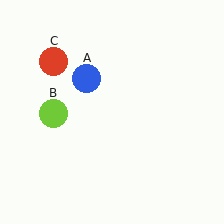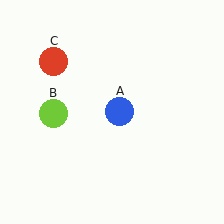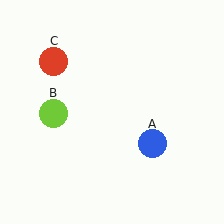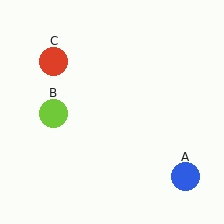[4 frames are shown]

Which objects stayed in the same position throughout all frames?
Lime circle (object B) and red circle (object C) remained stationary.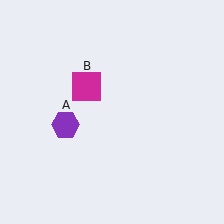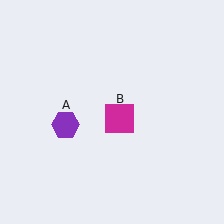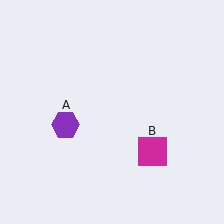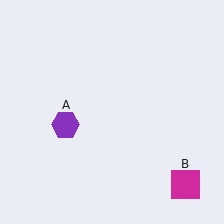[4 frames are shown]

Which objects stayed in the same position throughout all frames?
Purple hexagon (object A) remained stationary.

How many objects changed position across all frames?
1 object changed position: magenta square (object B).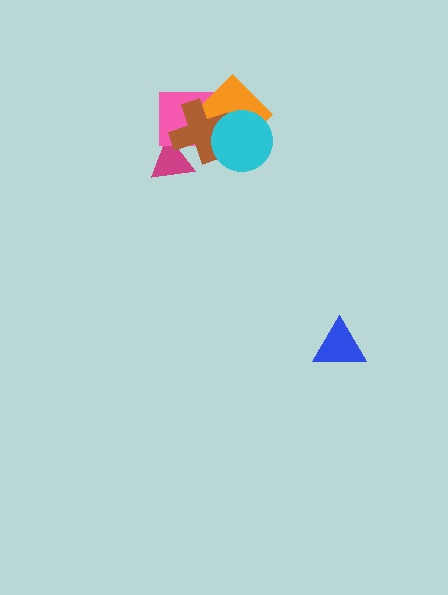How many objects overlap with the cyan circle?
3 objects overlap with the cyan circle.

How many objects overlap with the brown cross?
4 objects overlap with the brown cross.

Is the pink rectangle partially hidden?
Yes, it is partially covered by another shape.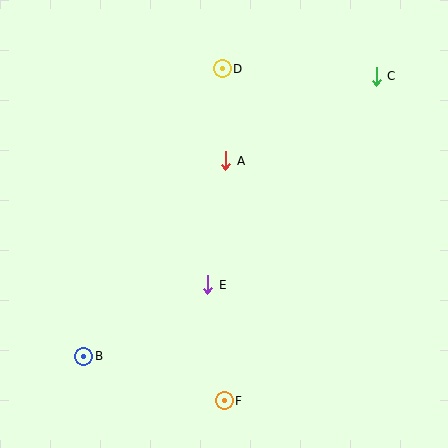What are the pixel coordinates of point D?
Point D is at (222, 69).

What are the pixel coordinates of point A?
Point A is at (226, 161).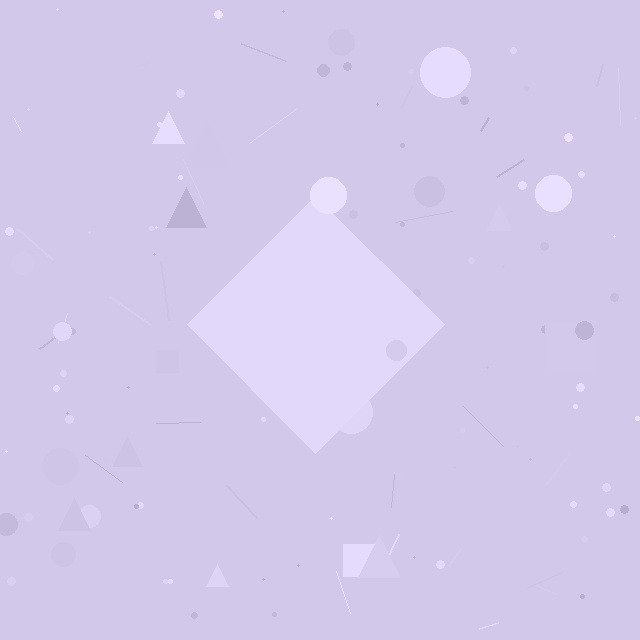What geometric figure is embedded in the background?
A diamond is embedded in the background.